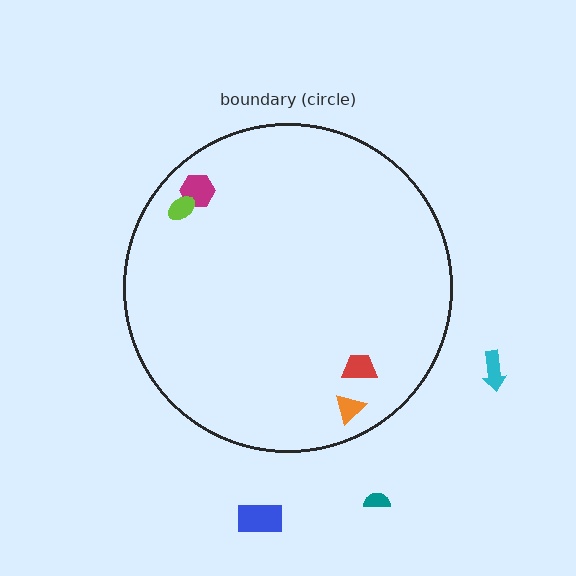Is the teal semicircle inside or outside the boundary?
Outside.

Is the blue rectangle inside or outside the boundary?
Outside.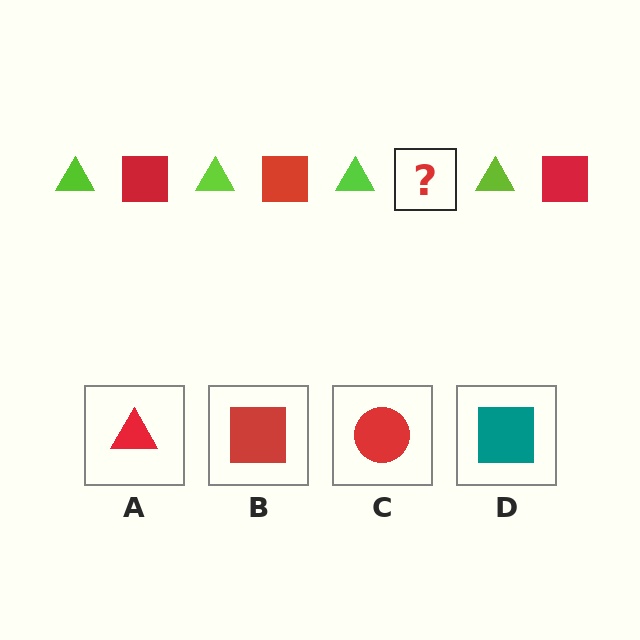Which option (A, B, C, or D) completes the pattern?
B.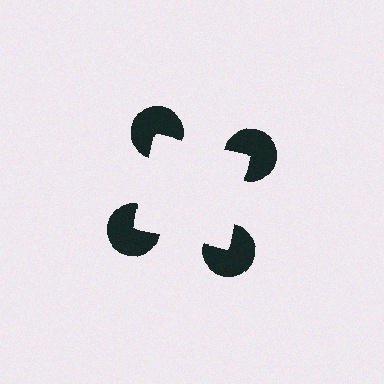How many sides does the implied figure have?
4 sides.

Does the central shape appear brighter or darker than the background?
It typically appears slightly brighter than the background, even though no actual brightness change is drawn.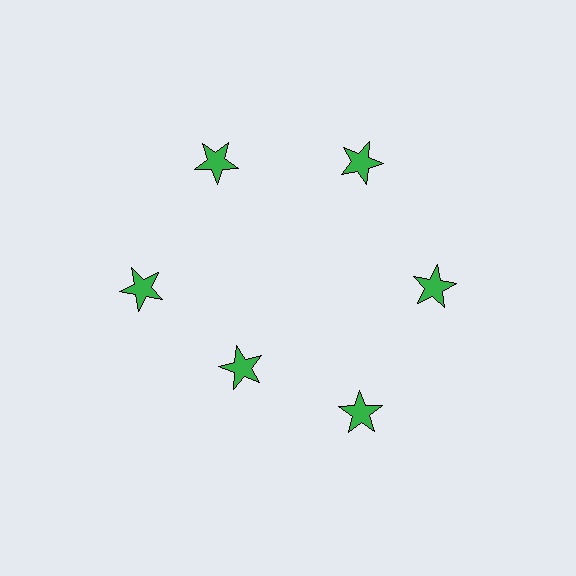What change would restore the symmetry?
The symmetry would be restored by moving it outward, back onto the ring so that all 6 stars sit at equal angles and equal distance from the center.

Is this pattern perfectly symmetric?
No. The 6 green stars are arranged in a ring, but one element near the 7 o'clock position is pulled inward toward the center, breaking the 6-fold rotational symmetry.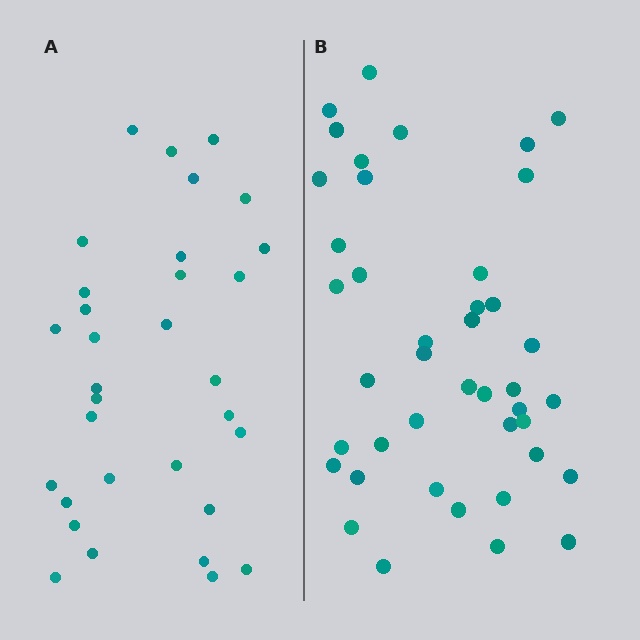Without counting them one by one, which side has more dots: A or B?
Region B (the right region) has more dots.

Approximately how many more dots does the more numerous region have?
Region B has roughly 10 or so more dots than region A.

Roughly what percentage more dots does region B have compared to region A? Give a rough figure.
About 30% more.